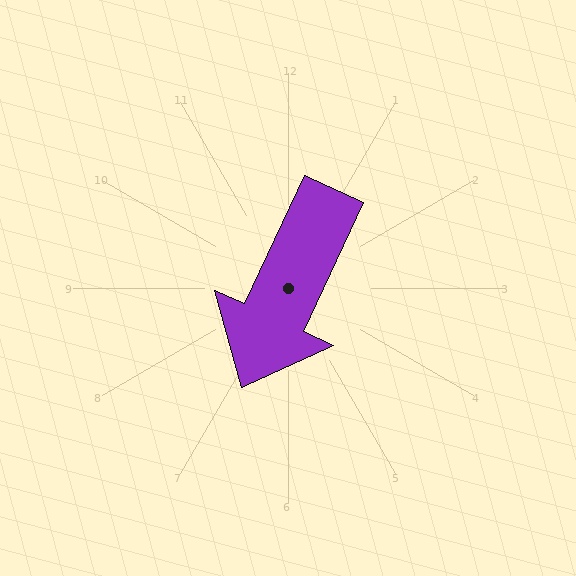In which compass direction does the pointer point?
Southwest.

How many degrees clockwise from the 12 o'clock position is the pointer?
Approximately 205 degrees.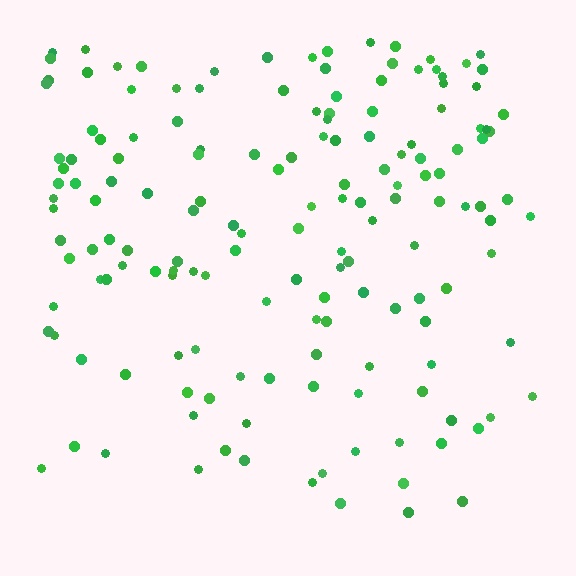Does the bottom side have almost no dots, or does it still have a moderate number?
Still a moderate number, just noticeably fewer than the top.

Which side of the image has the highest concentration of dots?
The top.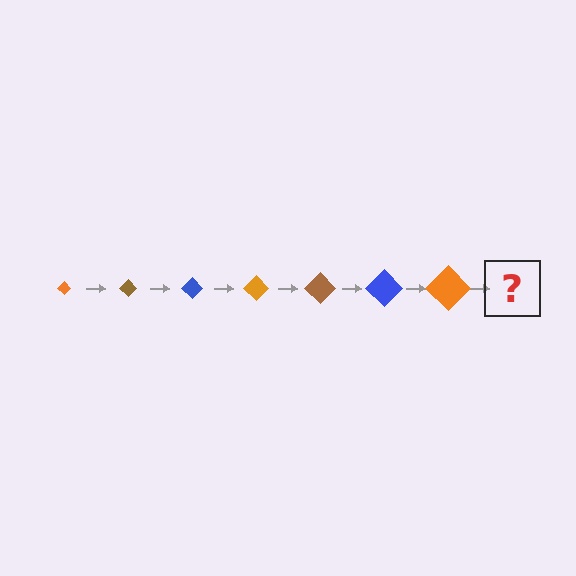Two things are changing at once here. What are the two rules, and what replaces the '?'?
The two rules are that the diamond grows larger each step and the color cycles through orange, brown, and blue. The '?' should be a brown diamond, larger than the previous one.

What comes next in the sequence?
The next element should be a brown diamond, larger than the previous one.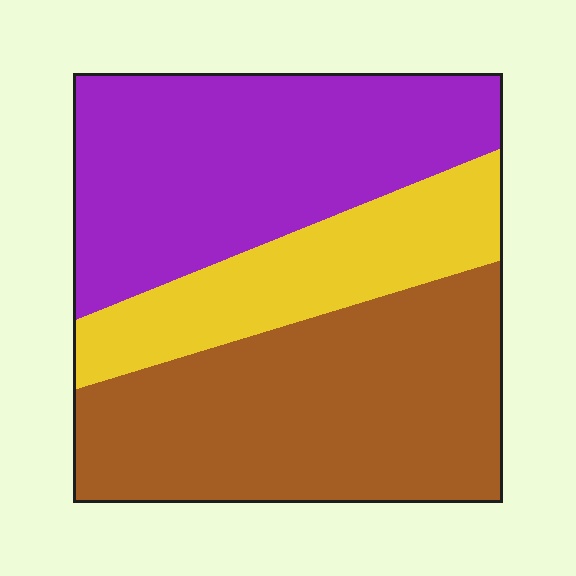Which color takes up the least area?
Yellow, at roughly 20%.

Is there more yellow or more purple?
Purple.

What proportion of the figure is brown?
Brown takes up between a quarter and a half of the figure.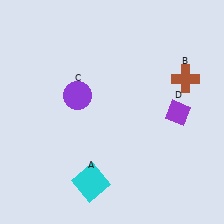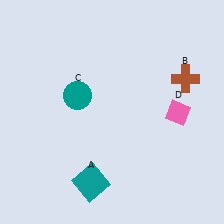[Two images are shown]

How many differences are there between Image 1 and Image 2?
There are 3 differences between the two images.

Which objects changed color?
A changed from cyan to teal. C changed from purple to teal. D changed from purple to pink.